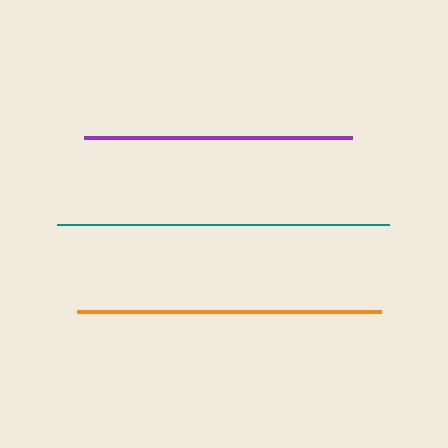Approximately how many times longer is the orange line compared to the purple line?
The orange line is approximately 1.1 times the length of the purple line.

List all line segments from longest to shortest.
From longest to shortest: teal, orange, purple.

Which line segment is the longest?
The teal line is the longest at approximately 332 pixels.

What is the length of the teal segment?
The teal segment is approximately 332 pixels long.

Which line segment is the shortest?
The purple line is the shortest at approximately 268 pixels.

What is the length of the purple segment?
The purple segment is approximately 268 pixels long.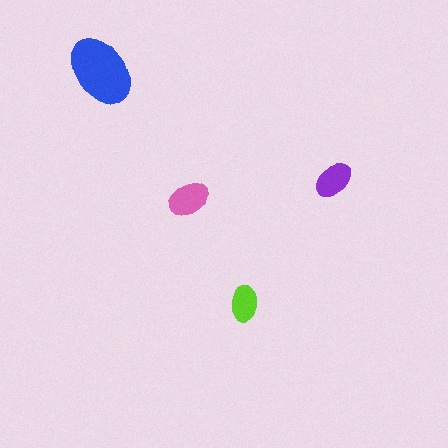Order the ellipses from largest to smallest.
the blue one, the pink one, the purple one, the lime one.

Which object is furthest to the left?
The blue ellipse is leftmost.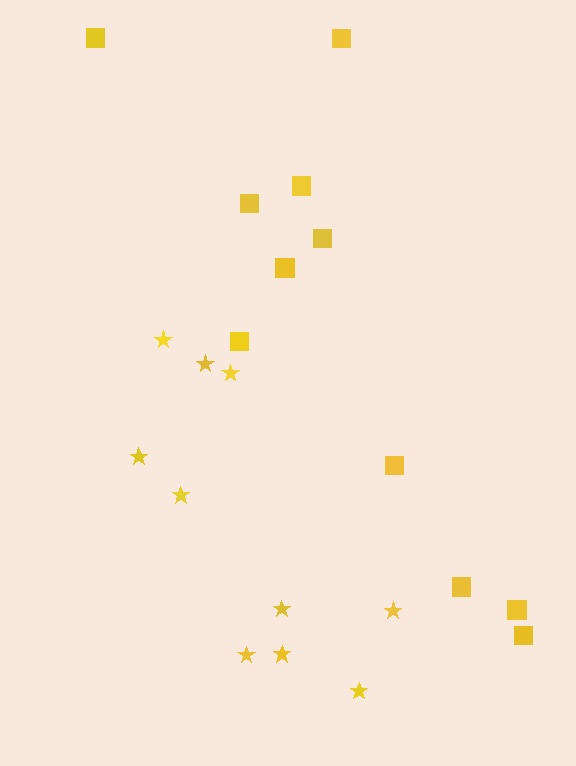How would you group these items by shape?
There are 2 groups: one group of stars (10) and one group of squares (11).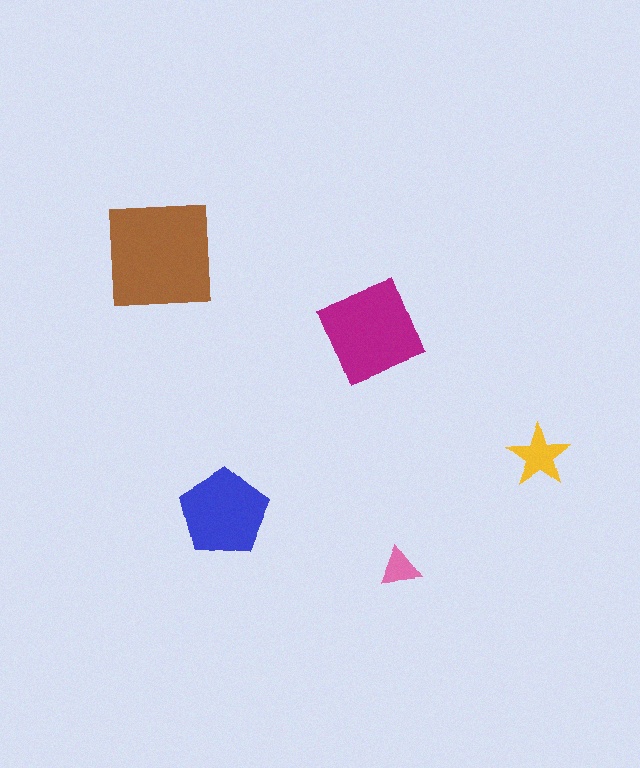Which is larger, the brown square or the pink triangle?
The brown square.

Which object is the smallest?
The pink triangle.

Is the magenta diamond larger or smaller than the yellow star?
Larger.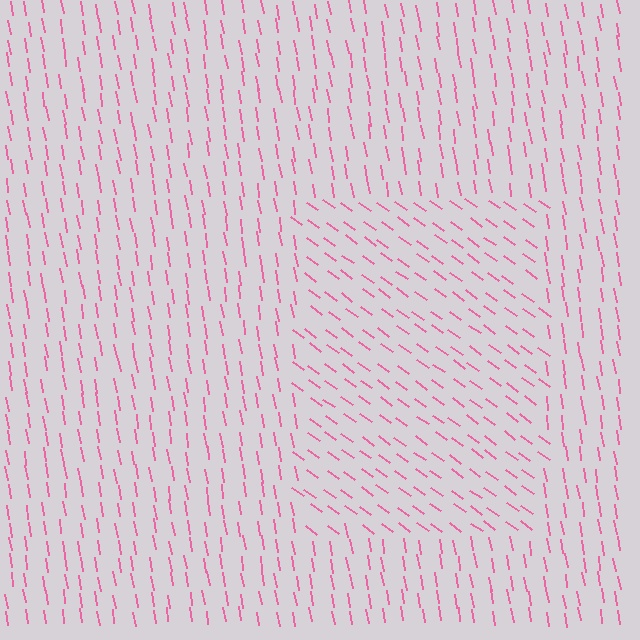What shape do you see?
I see a rectangle.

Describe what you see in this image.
The image is filled with small pink line segments. A rectangle region in the image has lines oriented differently from the surrounding lines, creating a visible texture boundary.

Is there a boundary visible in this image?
Yes, there is a texture boundary formed by a change in line orientation.